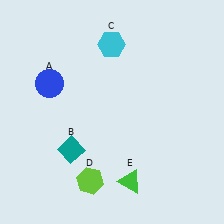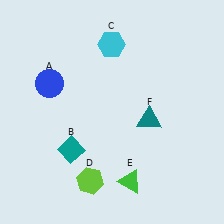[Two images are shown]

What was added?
A teal triangle (F) was added in Image 2.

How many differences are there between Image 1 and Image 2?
There is 1 difference between the two images.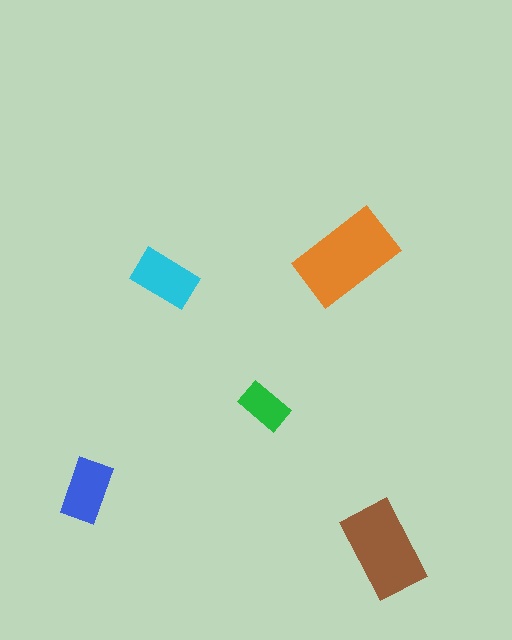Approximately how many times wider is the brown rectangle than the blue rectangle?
About 1.5 times wider.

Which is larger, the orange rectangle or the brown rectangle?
The orange one.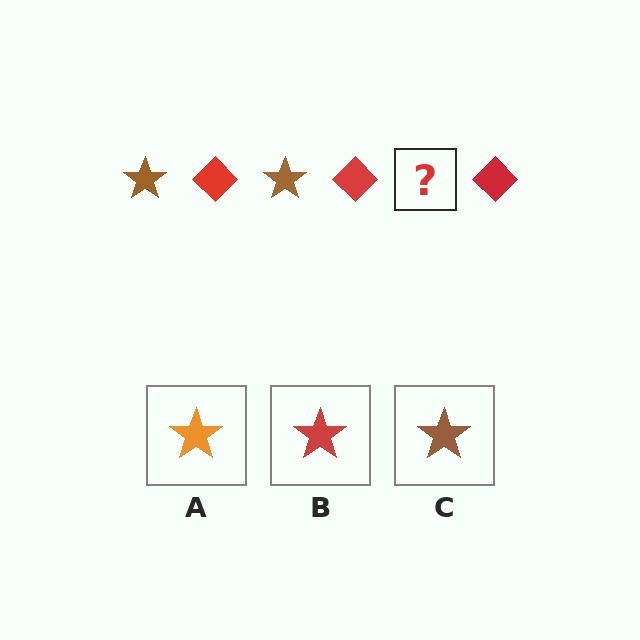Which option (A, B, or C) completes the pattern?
C.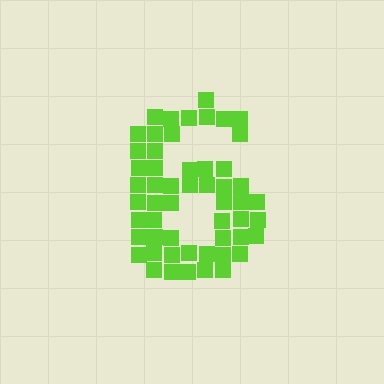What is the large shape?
The large shape is the digit 6.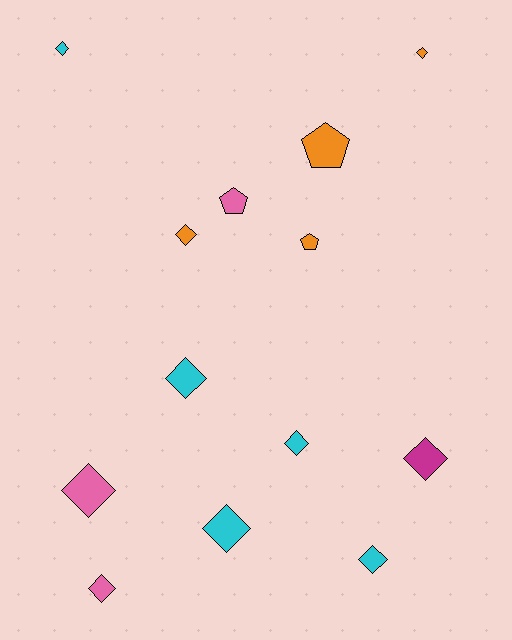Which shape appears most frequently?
Diamond, with 10 objects.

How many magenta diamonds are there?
There is 1 magenta diamond.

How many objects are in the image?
There are 13 objects.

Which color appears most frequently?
Cyan, with 5 objects.